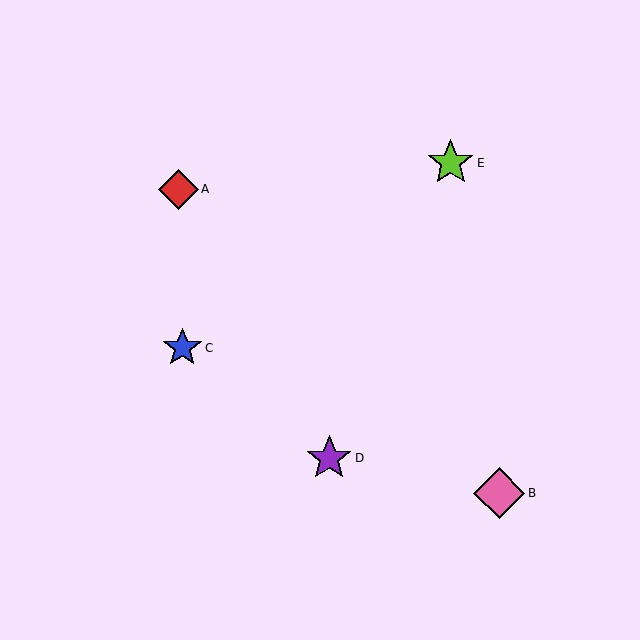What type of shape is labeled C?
Shape C is a blue star.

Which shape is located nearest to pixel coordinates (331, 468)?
The purple star (labeled D) at (329, 458) is nearest to that location.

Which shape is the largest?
The pink diamond (labeled B) is the largest.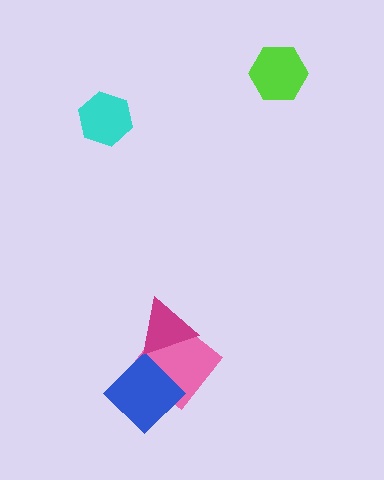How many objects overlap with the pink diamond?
2 objects overlap with the pink diamond.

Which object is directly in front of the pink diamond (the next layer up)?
The blue diamond is directly in front of the pink diamond.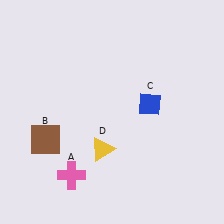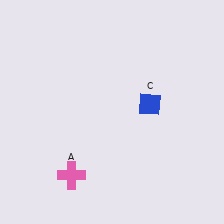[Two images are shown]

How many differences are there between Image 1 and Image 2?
There are 2 differences between the two images.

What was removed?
The yellow triangle (D), the brown square (B) were removed in Image 2.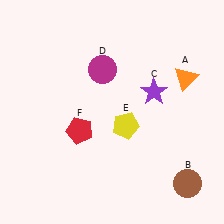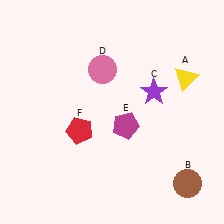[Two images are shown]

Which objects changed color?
A changed from orange to yellow. D changed from magenta to pink. E changed from yellow to magenta.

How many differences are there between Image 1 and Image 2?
There are 3 differences between the two images.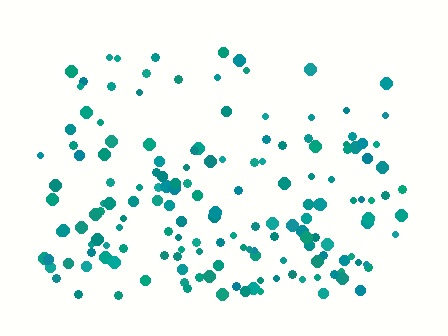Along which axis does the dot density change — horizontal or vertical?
Vertical.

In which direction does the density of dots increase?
From top to bottom, with the bottom side densest.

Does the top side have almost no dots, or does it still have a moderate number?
Still a moderate number, just noticeably fewer than the bottom.